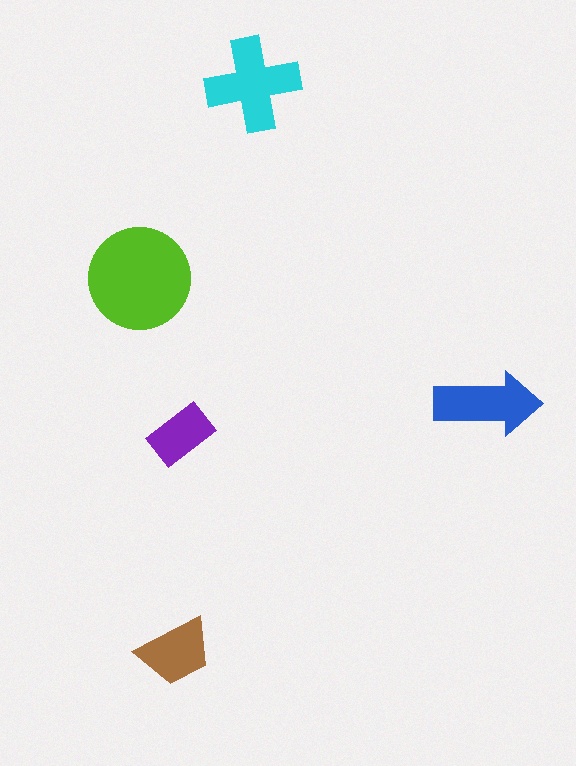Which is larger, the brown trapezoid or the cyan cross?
The cyan cross.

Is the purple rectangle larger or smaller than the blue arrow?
Smaller.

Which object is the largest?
The lime circle.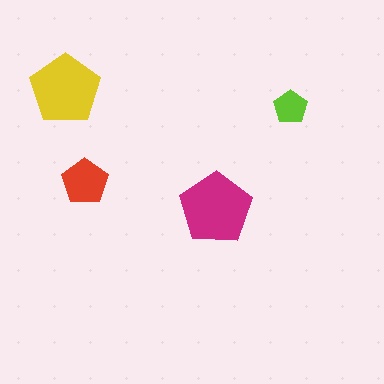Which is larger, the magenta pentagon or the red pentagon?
The magenta one.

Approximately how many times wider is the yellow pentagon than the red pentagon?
About 1.5 times wider.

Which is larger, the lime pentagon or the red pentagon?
The red one.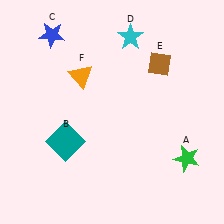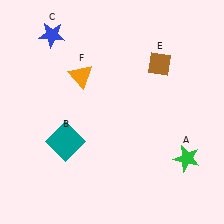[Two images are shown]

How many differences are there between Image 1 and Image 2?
There is 1 difference between the two images.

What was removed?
The cyan star (D) was removed in Image 2.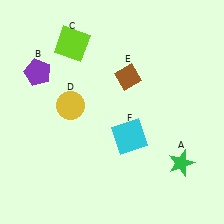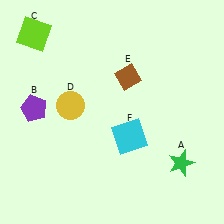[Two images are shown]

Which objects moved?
The objects that moved are: the purple pentagon (B), the lime square (C).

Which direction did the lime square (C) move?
The lime square (C) moved left.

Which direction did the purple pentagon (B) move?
The purple pentagon (B) moved down.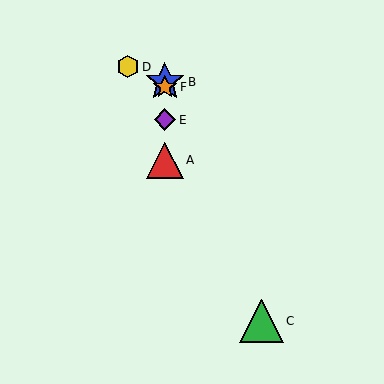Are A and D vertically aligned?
No, A is at x≈165 and D is at x≈128.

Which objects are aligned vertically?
Objects A, B, E, F are aligned vertically.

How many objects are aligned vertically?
4 objects (A, B, E, F) are aligned vertically.